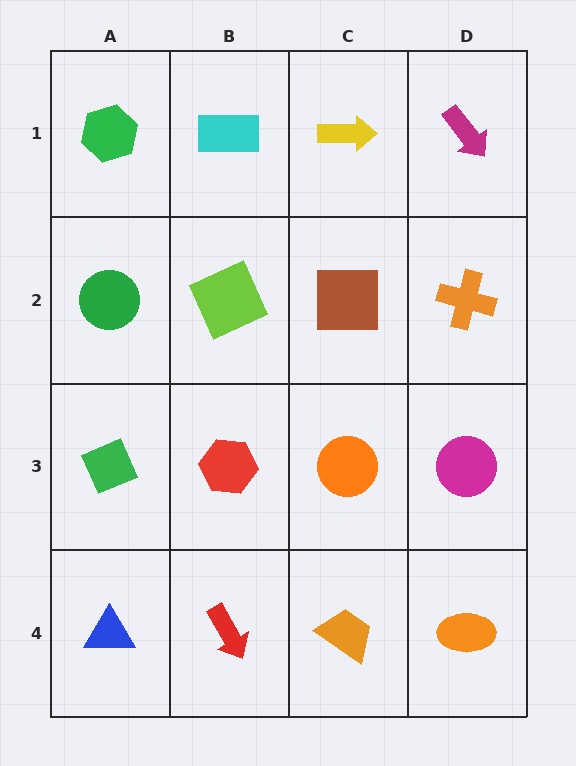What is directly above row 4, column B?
A red hexagon.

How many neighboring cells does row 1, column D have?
2.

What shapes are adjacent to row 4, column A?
A green diamond (row 3, column A), a red arrow (row 4, column B).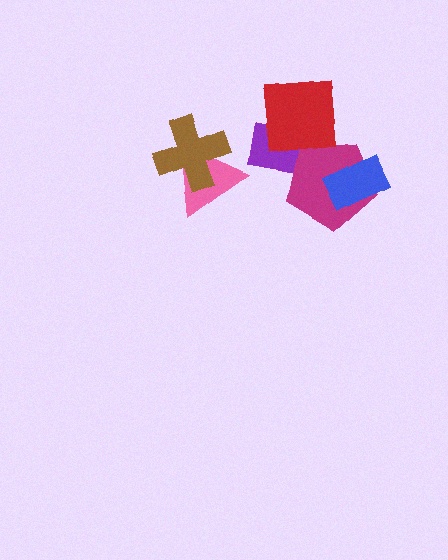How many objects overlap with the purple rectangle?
2 objects overlap with the purple rectangle.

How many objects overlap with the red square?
1 object overlaps with the red square.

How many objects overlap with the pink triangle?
1 object overlaps with the pink triangle.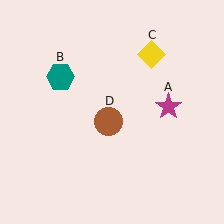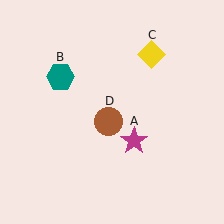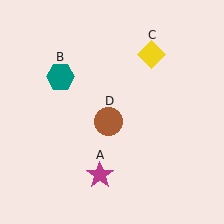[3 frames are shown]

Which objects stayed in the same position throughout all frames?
Teal hexagon (object B) and yellow diamond (object C) and brown circle (object D) remained stationary.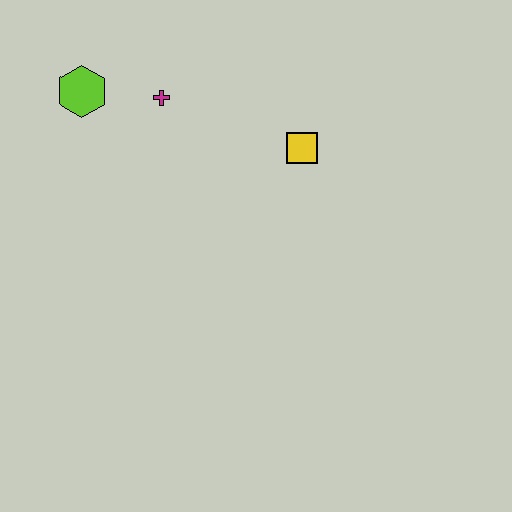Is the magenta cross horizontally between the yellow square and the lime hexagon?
Yes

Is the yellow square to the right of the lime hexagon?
Yes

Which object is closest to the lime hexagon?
The magenta cross is closest to the lime hexagon.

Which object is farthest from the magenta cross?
The yellow square is farthest from the magenta cross.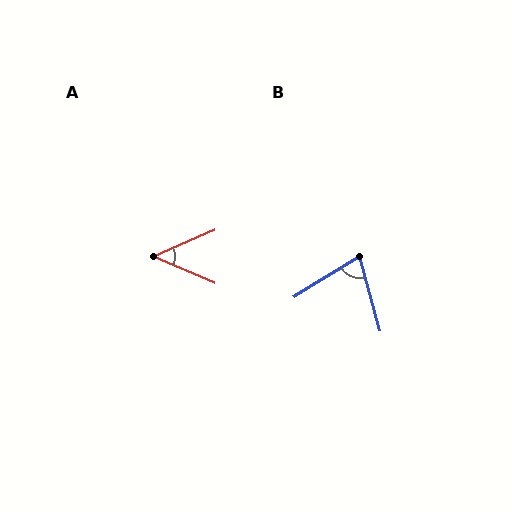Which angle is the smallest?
A, at approximately 47 degrees.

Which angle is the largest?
B, at approximately 74 degrees.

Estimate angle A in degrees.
Approximately 47 degrees.